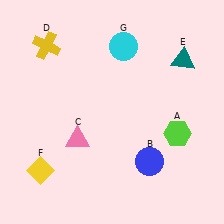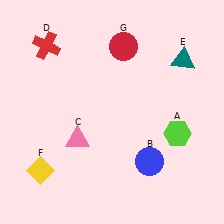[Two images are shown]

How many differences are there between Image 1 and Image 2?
There are 2 differences between the two images.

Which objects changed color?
D changed from yellow to red. G changed from cyan to red.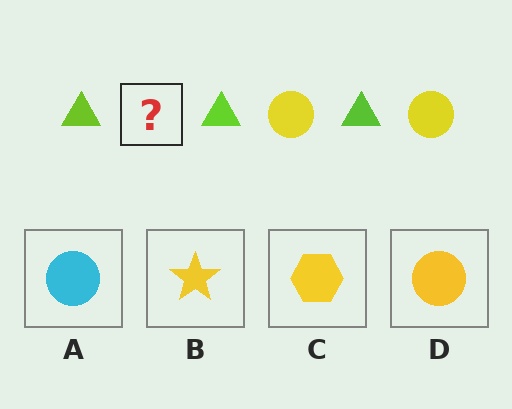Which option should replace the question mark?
Option D.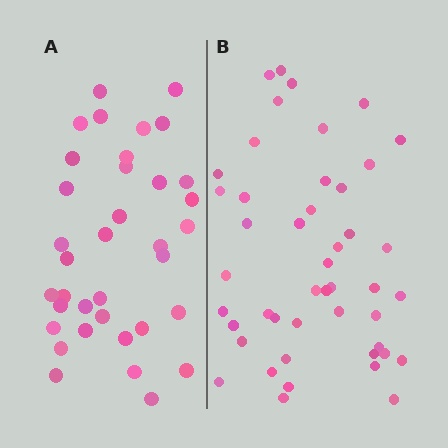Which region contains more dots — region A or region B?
Region B (the right region) has more dots.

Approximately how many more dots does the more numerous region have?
Region B has roughly 10 or so more dots than region A.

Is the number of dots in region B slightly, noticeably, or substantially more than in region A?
Region B has noticeably more, but not dramatically so. The ratio is roughly 1.3 to 1.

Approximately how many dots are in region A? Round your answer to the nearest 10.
About 40 dots. (The exact count is 36, which rounds to 40.)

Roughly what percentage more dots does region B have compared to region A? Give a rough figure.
About 30% more.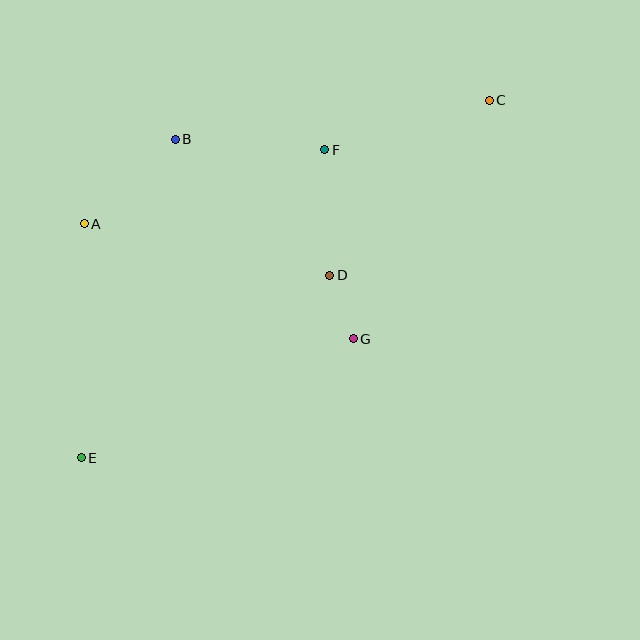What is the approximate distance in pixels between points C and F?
The distance between C and F is approximately 172 pixels.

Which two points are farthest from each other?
Points C and E are farthest from each other.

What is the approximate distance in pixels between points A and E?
The distance between A and E is approximately 234 pixels.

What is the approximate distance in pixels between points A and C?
The distance between A and C is approximately 423 pixels.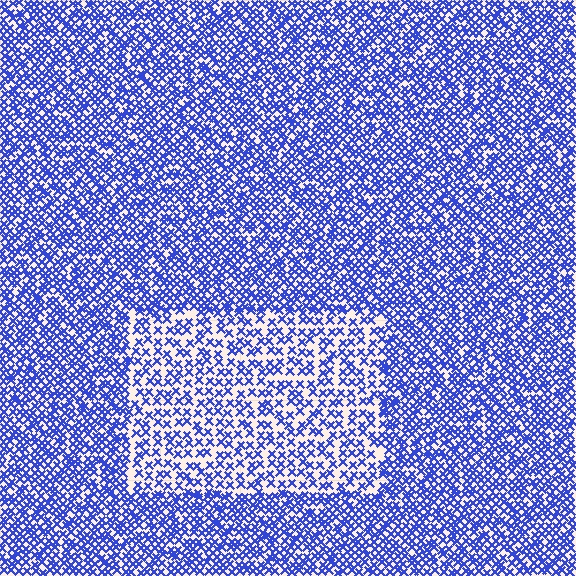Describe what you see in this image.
The image contains small blue elements arranged at two different densities. A rectangle-shaped region is visible where the elements are less densely packed than the surrounding area.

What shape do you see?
I see a rectangle.